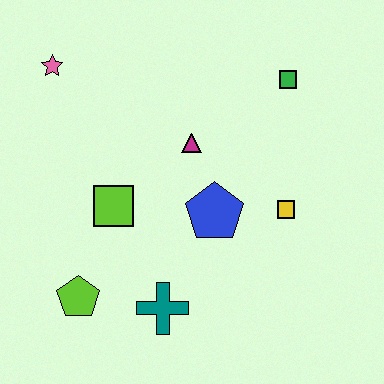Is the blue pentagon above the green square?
No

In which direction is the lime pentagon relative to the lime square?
The lime pentagon is below the lime square.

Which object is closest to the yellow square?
The blue pentagon is closest to the yellow square.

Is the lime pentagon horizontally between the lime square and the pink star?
Yes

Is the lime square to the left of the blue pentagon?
Yes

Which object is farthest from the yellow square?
The pink star is farthest from the yellow square.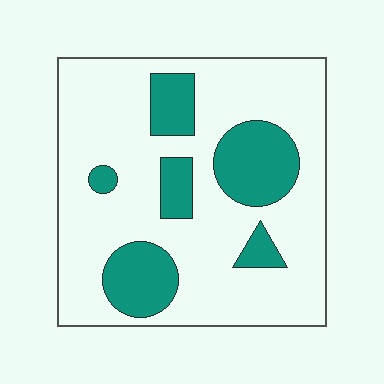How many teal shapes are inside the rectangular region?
6.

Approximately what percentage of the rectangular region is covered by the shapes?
Approximately 25%.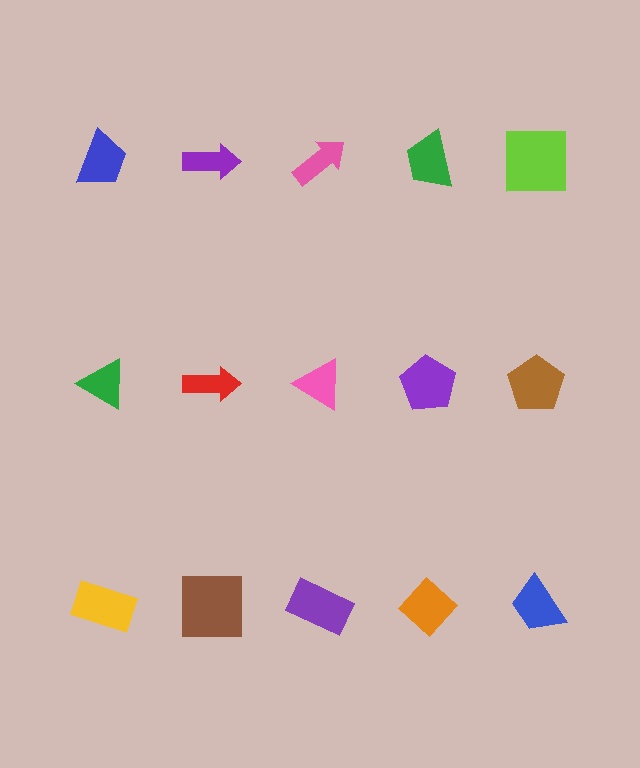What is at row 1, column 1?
A blue trapezoid.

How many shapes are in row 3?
5 shapes.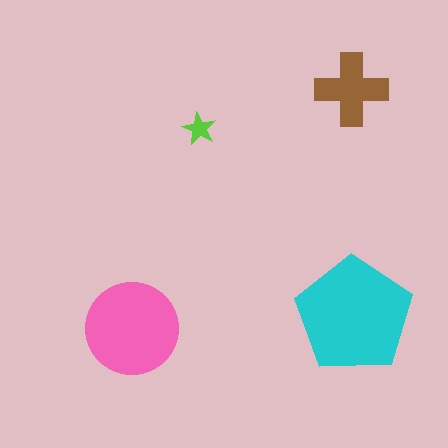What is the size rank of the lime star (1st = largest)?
4th.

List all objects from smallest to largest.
The lime star, the brown cross, the pink circle, the cyan pentagon.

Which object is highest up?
The brown cross is topmost.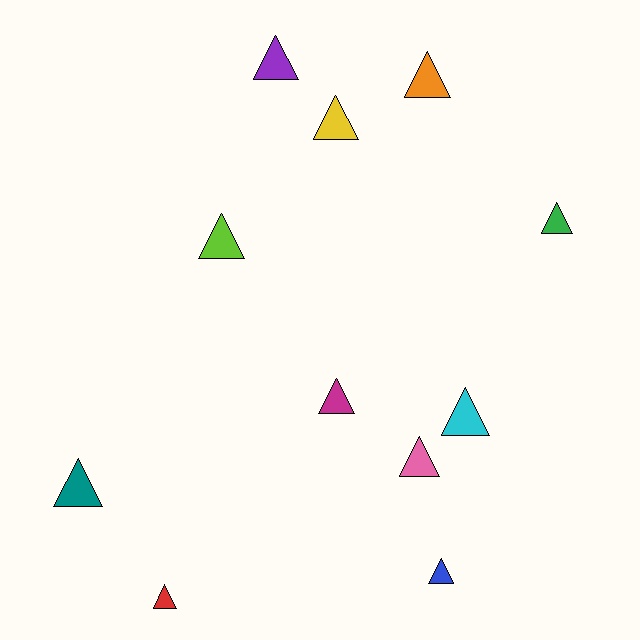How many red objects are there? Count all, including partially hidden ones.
There is 1 red object.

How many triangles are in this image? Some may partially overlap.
There are 11 triangles.